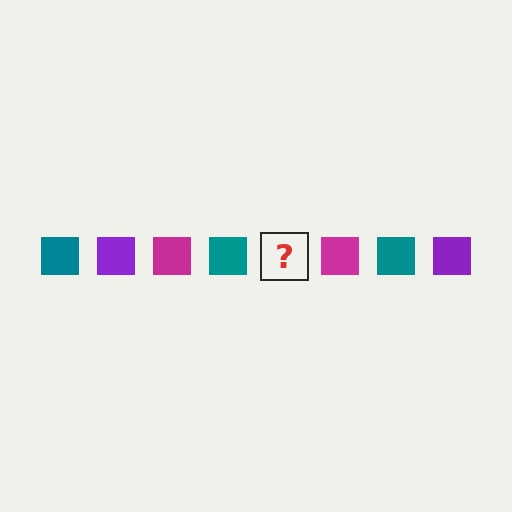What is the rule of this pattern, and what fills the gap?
The rule is that the pattern cycles through teal, purple, magenta squares. The gap should be filled with a purple square.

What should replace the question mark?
The question mark should be replaced with a purple square.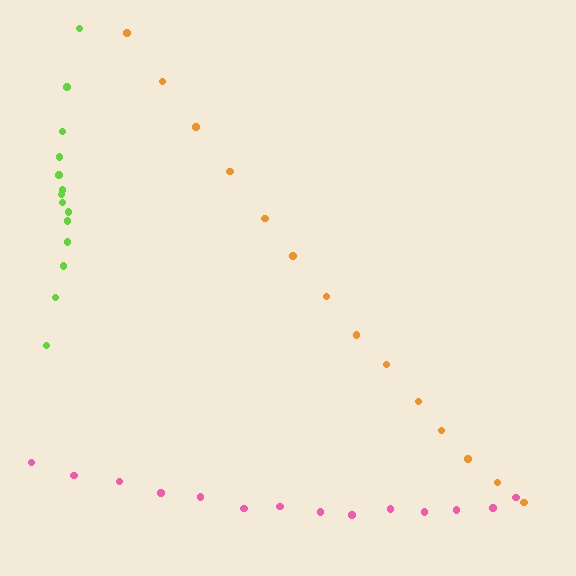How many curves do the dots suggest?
There are 3 distinct paths.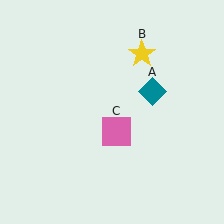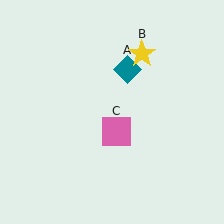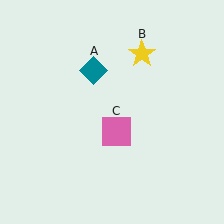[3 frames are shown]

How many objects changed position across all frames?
1 object changed position: teal diamond (object A).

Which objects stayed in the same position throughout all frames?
Yellow star (object B) and pink square (object C) remained stationary.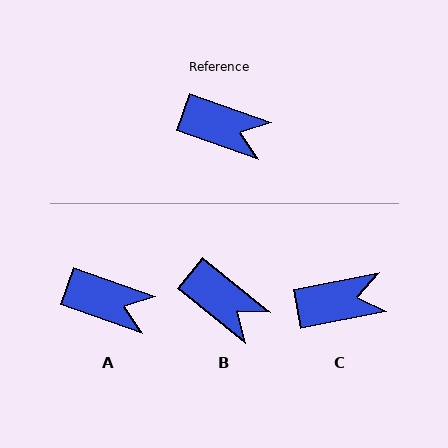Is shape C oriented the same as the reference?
No, it is off by about 30 degrees.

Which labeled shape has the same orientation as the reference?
A.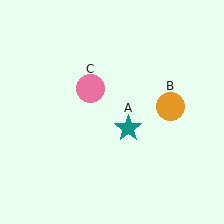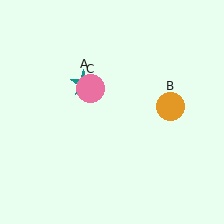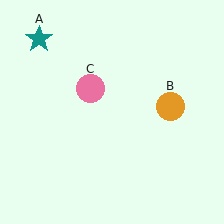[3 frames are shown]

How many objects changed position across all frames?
1 object changed position: teal star (object A).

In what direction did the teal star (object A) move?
The teal star (object A) moved up and to the left.